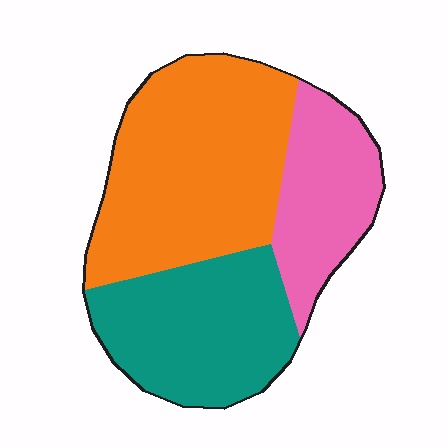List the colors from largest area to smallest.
From largest to smallest: orange, teal, pink.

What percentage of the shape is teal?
Teal covers around 30% of the shape.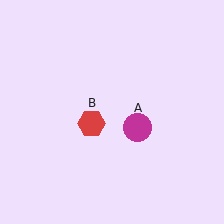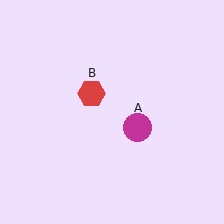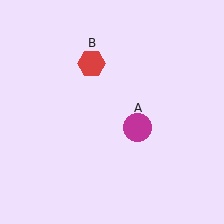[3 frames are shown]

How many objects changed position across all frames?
1 object changed position: red hexagon (object B).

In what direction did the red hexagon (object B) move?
The red hexagon (object B) moved up.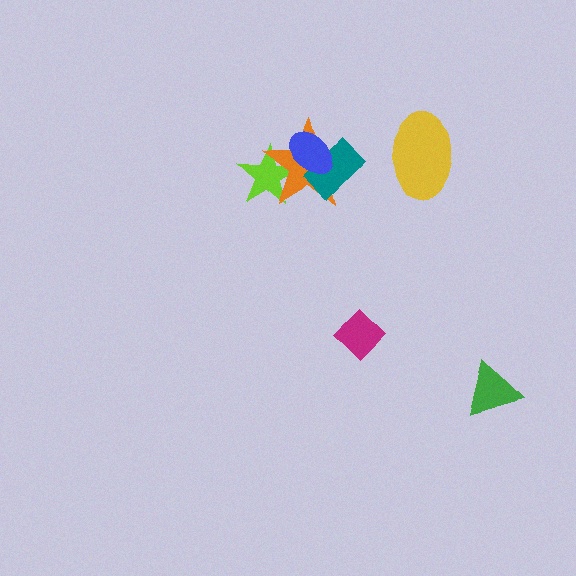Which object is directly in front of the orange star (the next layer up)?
The teal rectangle is directly in front of the orange star.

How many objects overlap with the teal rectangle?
2 objects overlap with the teal rectangle.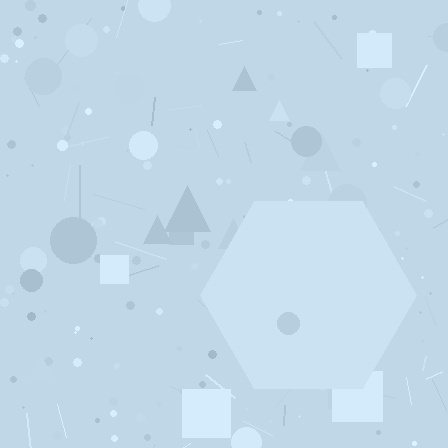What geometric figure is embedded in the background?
A hexagon is embedded in the background.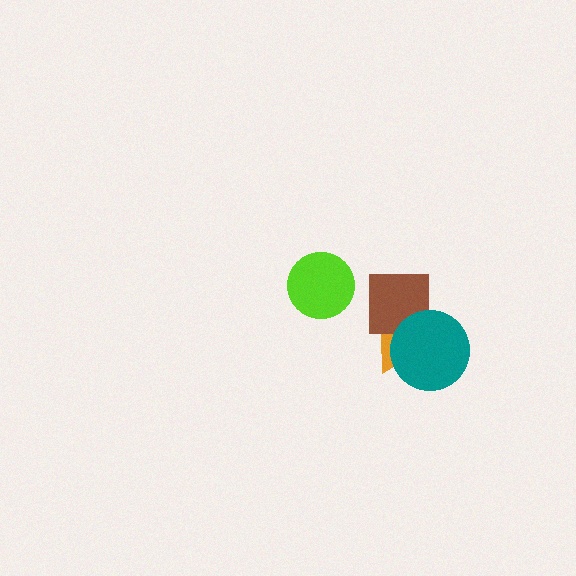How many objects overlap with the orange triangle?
2 objects overlap with the orange triangle.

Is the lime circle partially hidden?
No, no other shape covers it.